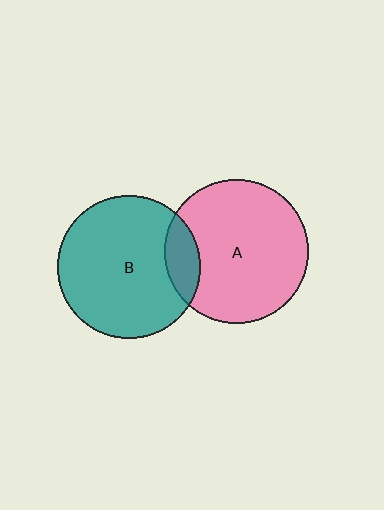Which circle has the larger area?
Circle A (pink).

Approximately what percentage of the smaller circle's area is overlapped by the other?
Approximately 15%.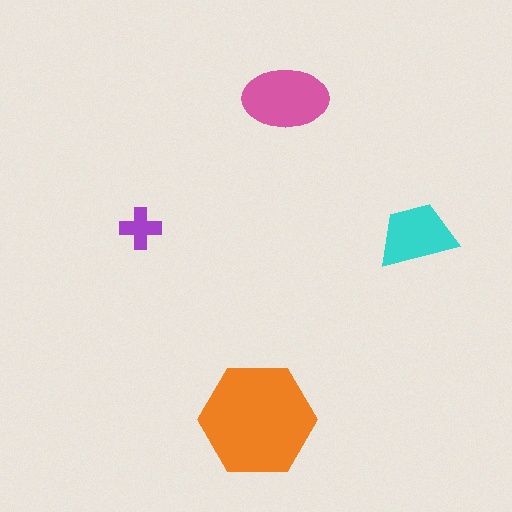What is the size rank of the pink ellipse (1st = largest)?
2nd.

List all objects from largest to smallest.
The orange hexagon, the pink ellipse, the cyan trapezoid, the purple cross.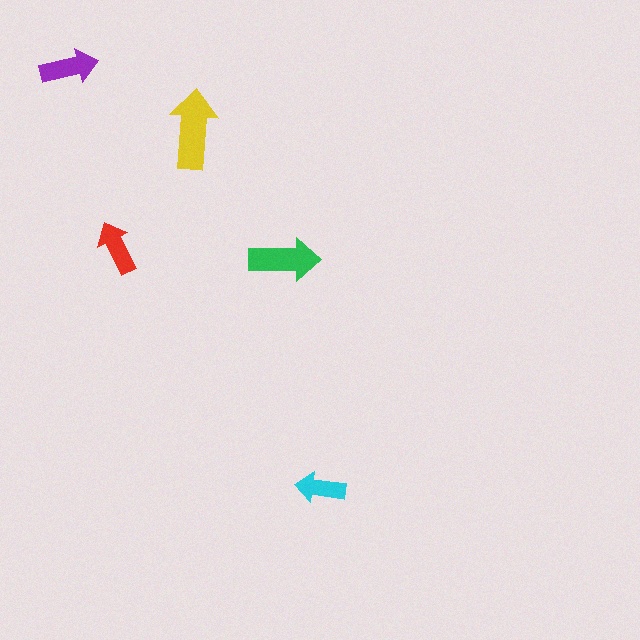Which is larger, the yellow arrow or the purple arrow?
The yellow one.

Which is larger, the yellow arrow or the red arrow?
The yellow one.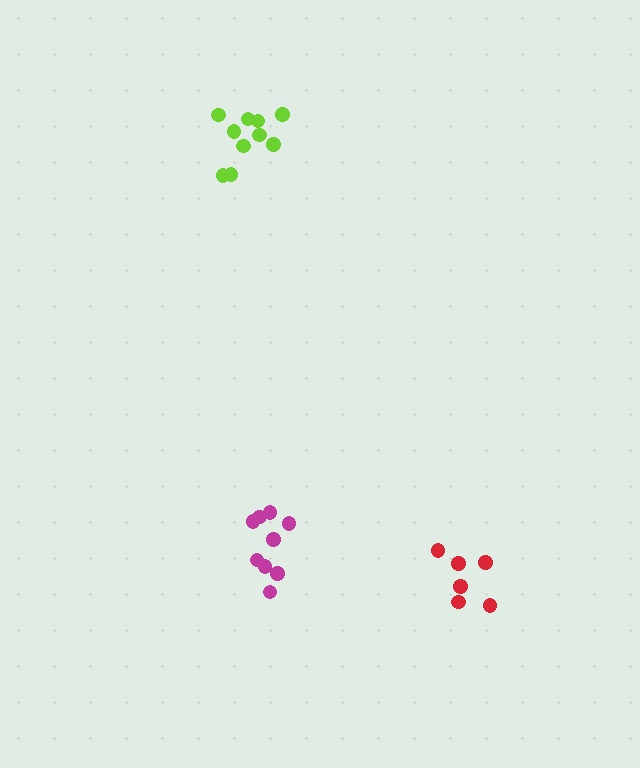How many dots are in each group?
Group 1: 9 dots, Group 2: 6 dots, Group 3: 10 dots (25 total).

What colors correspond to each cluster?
The clusters are colored: magenta, red, lime.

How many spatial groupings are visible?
There are 3 spatial groupings.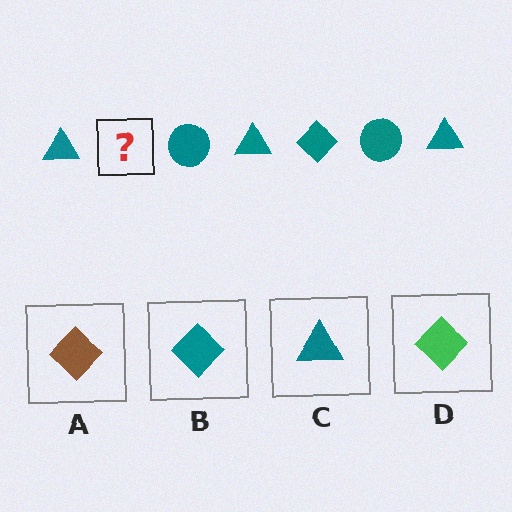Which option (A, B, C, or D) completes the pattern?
B.